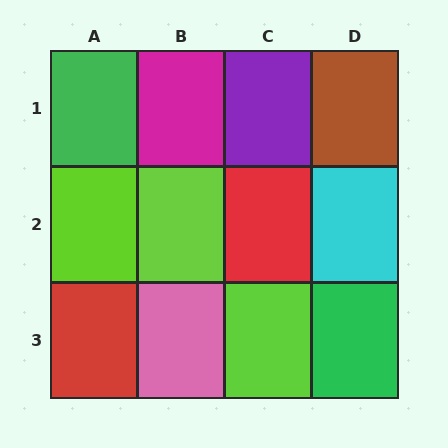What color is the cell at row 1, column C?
Purple.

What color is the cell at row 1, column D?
Brown.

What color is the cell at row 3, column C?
Lime.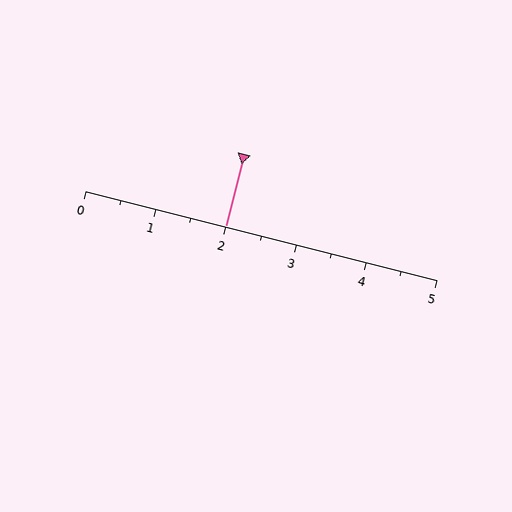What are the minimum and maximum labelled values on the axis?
The axis runs from 0 to 5.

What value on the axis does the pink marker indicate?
The marker indicates approximately 2.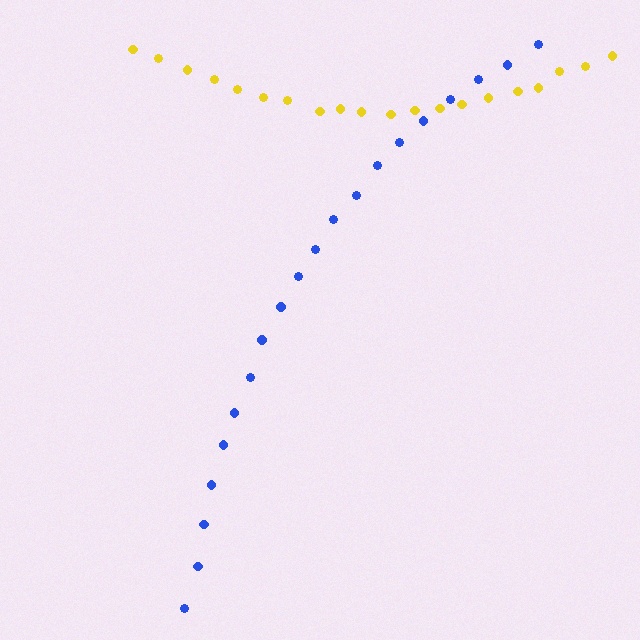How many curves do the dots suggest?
There are 2 distinct paths.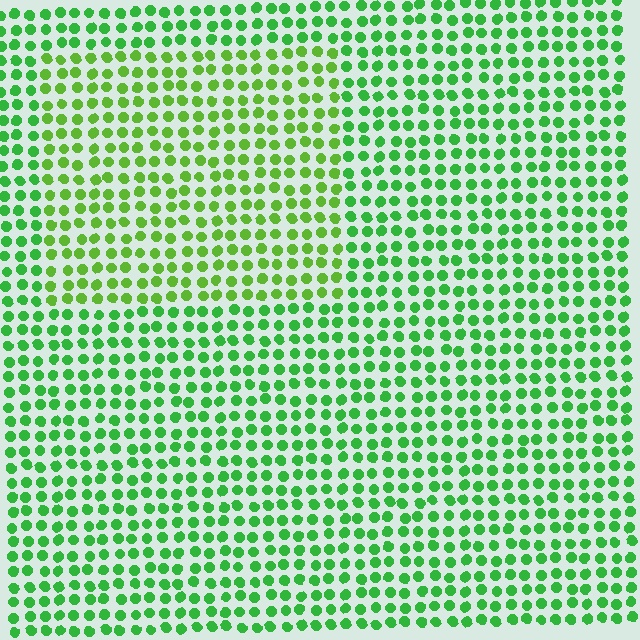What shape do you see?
I see a rectangle.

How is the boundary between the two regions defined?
The boundary is defined purely by a slight shift in hue (about 25 degrees). Spacing, size, and orientation are identical on both sides.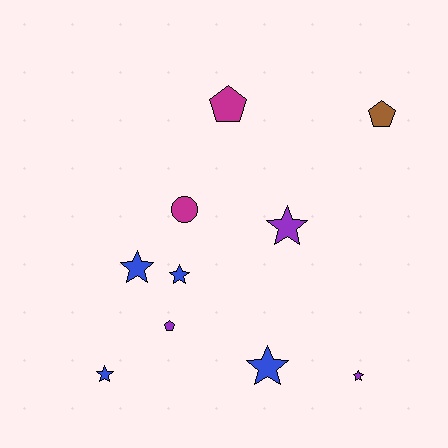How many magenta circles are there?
There is 1 magenta circle.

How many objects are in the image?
There are 10 objects.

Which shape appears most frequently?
Star, with 6 objects.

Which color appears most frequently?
Blue, with 4 objects.